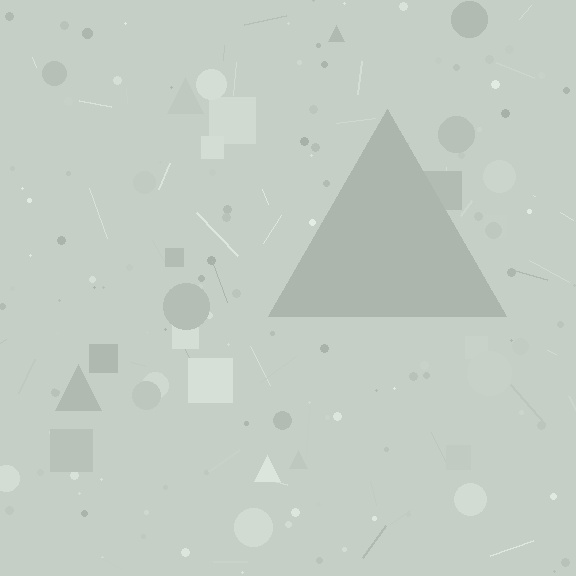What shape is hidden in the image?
A triangle is hidden in the image.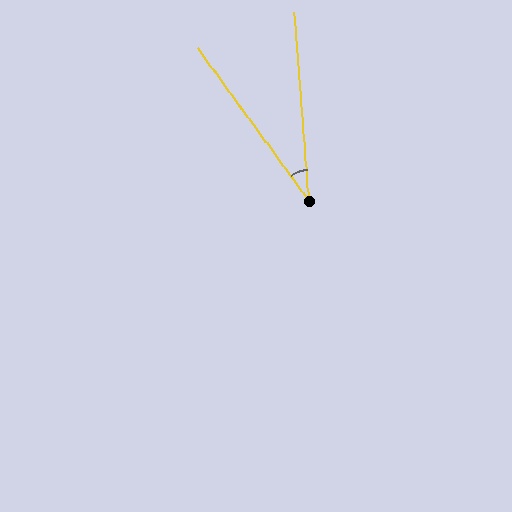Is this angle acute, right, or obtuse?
It is acute.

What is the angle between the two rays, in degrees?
Approximately 32 degrees.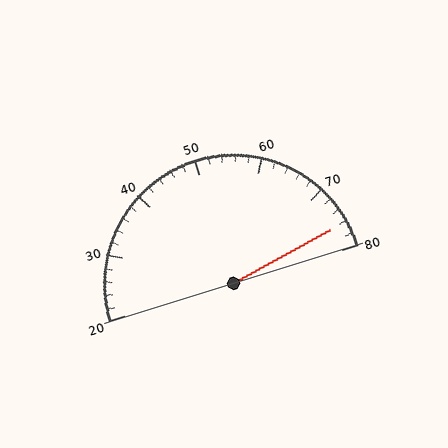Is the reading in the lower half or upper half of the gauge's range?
The reading is in the upper half of the range (20 to 80).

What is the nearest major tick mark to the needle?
The nearest major tick mark is 80.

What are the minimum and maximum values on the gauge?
The gauge ranges from 20 to 80.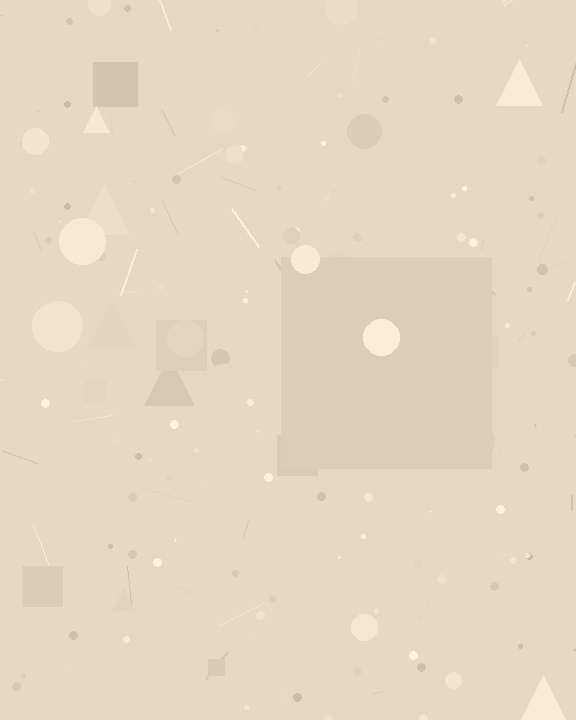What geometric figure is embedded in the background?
A square is embedded in the background.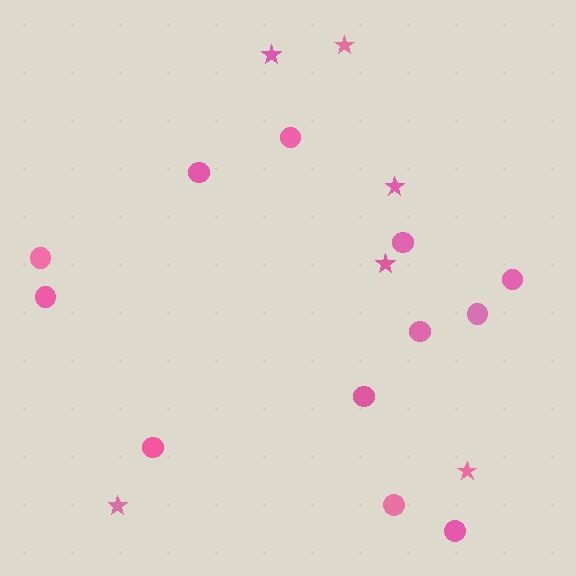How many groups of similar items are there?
There are 2 groups: one group of stars (6) and one group of circles (12).